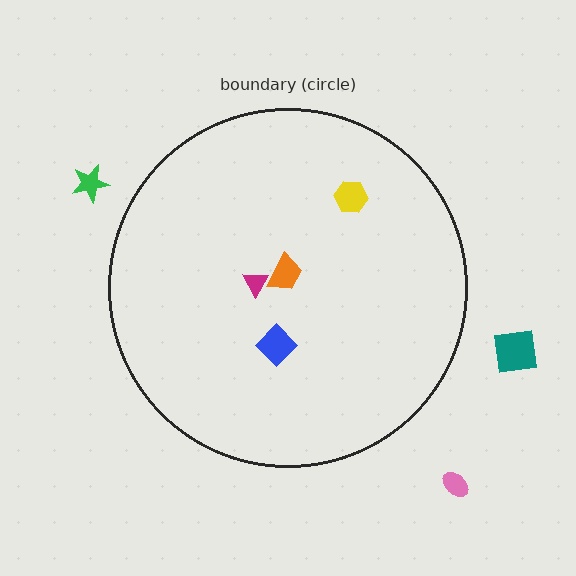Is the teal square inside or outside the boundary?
Outside.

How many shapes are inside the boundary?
4 inside, 3 outside.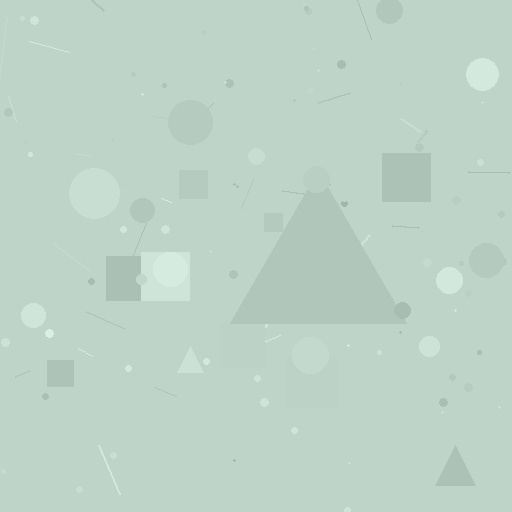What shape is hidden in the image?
A triangle is hidden in the image.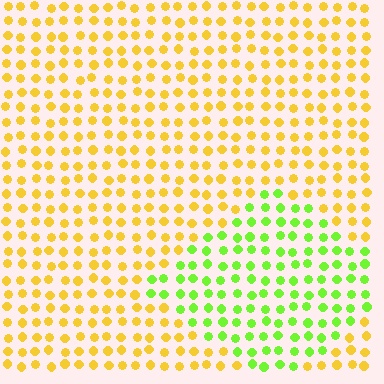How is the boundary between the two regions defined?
The boundary is defined purely by a slight shift in hue (about 54 degrees). Spacing, size, and orientation are identical on both sides.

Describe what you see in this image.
The image is filled with small yellow elements in a uniform arrangement. A diamond-shaped region is visible where the elements are tinted to a slightly different hue, forming a subtle color boundary.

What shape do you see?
I see a diamond.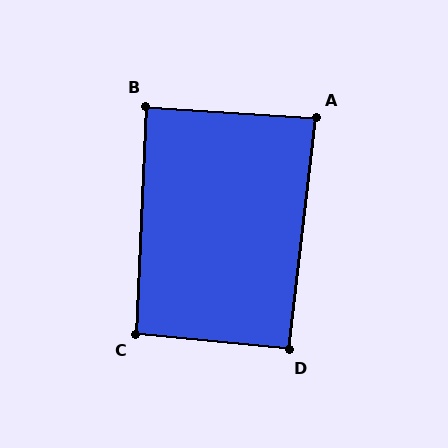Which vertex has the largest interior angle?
C, at approximately 93 degrees.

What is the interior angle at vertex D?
Approximately 91 degrees (approximately right).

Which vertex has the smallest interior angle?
A, at approximately 87 degrees.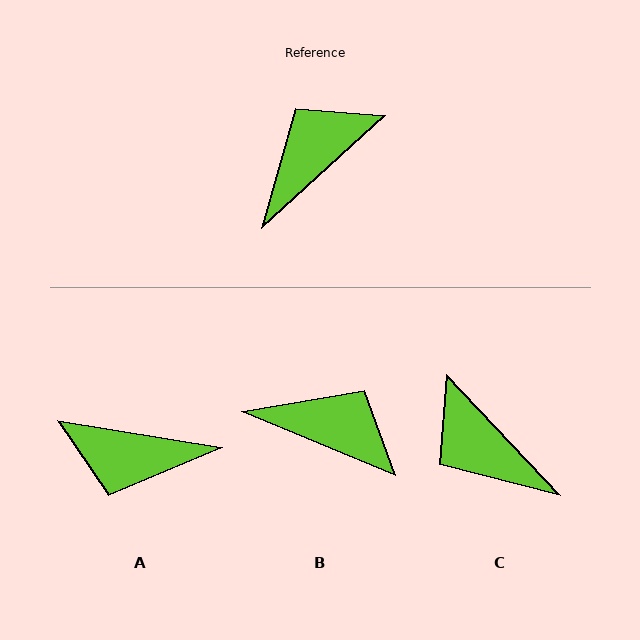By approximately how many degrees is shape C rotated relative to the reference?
Approximately 91 degrees counter-clockwise.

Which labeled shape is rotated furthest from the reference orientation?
A, about 128 degrees away.